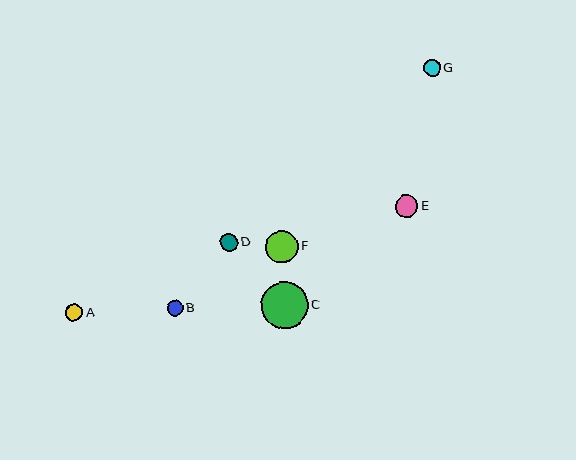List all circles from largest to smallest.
From largest to smallest: C, F, E, D, A, G, B.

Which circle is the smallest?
Circle B is the smallest with a size of approximately 16 pixels.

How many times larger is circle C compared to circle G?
Circle C is approximately 2.8 times the size of circle G.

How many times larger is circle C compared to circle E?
Circle C is approximately 2.1 times the size of circle E.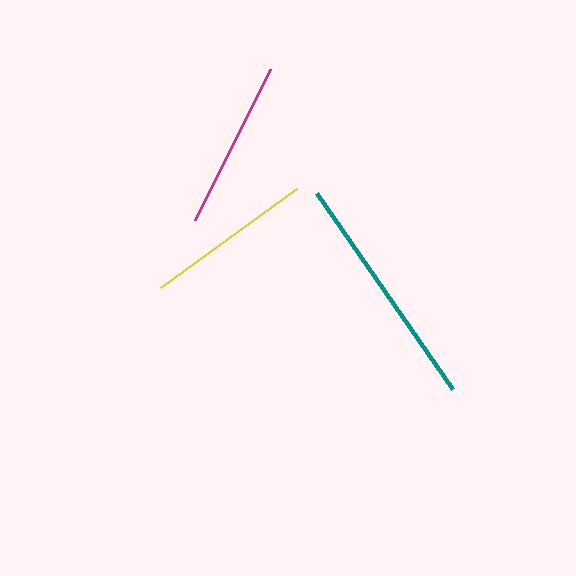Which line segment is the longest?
The teal line is the longest at approximately 239 pixels.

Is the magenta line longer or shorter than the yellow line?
The magenta line is longer than the yellow line.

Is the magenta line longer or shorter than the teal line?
The teal line is longer than the magenta line.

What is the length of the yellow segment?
The yellow segment is approximately 168 pixels long.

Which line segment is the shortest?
The yellow line is the shortest at approximately 168 pixels.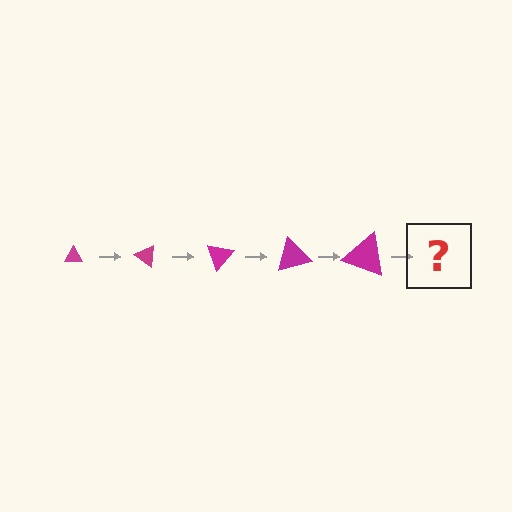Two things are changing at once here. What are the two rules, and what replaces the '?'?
The two rules are that the triangle grows larger each step and it rotates 35 degrees each step. The '?' should be a triangle, larger than the previous one and rotated 175 degrees from the start.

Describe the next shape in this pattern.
It should be a triangle, larger than the previous one and rotated 175 degrees from the start.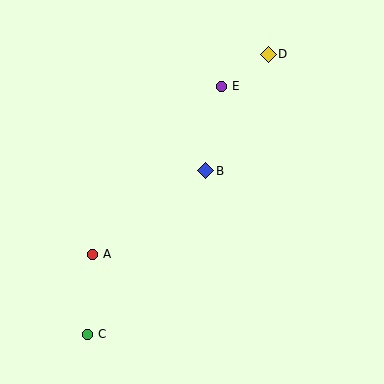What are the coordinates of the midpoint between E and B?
The midpoint between E and B is at (214, 129).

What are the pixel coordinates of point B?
Point B is at (206, 171).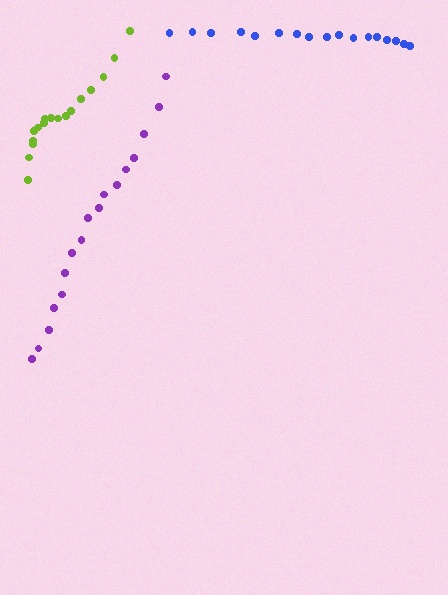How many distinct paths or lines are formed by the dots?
There are 3 distinct paths.